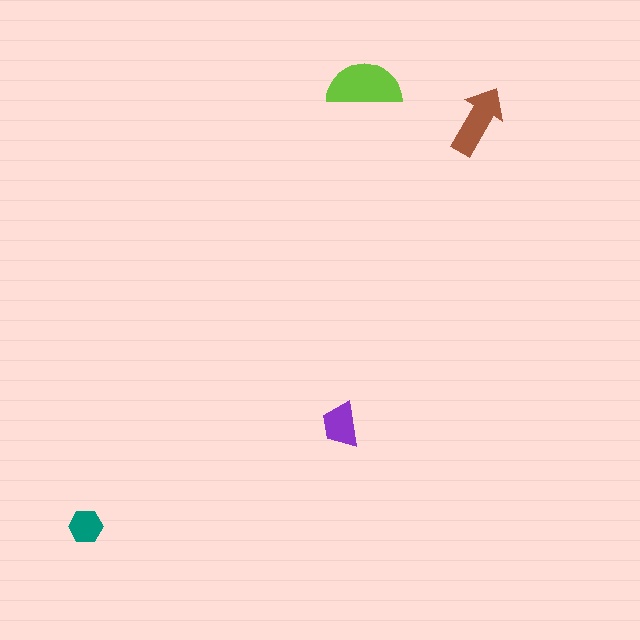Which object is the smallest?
The teal hexagon.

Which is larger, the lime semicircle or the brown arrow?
The lime semicircle.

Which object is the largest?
The lime semicircle.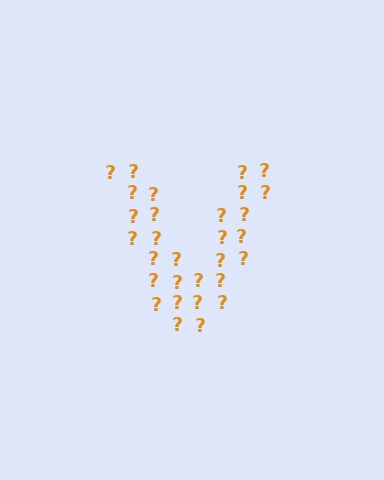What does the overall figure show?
The overall figure shows the letter V.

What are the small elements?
The small elements are question marks.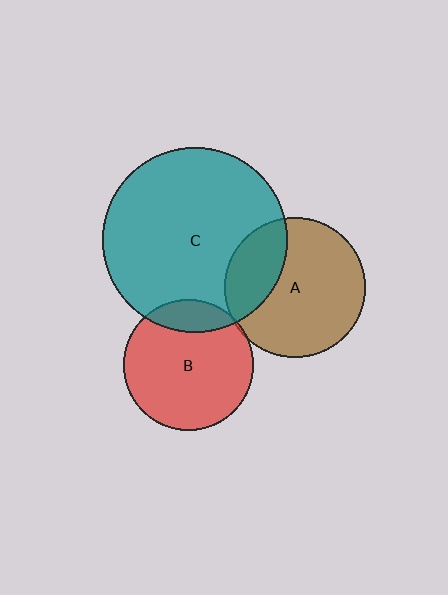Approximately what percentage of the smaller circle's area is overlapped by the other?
Approximately 15%.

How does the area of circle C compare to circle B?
Approximately 2.0 times.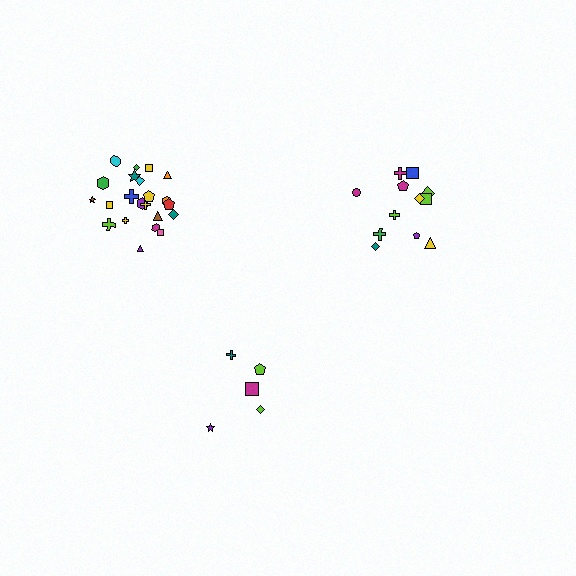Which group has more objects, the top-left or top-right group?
The top-left group.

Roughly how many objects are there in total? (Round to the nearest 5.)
Roughly 40 objects in total.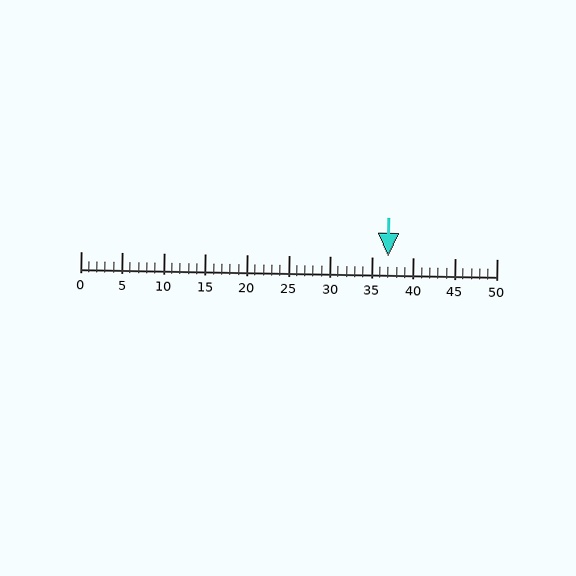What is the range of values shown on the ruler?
The ruler shows values from 0 to 50.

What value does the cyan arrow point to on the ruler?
The cyan arrow points to approximately 37.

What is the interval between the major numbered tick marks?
The major tick marks are spaced 5 units apart.